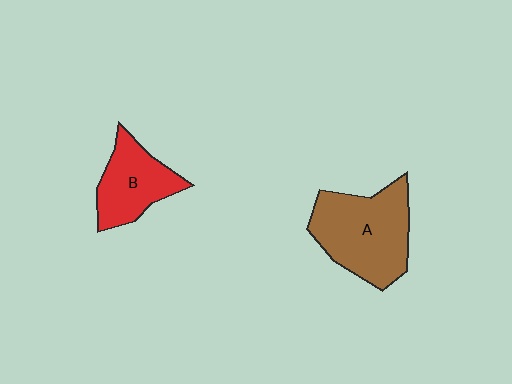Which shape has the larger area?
Shape A (brown).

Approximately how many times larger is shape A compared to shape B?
Approximately 1.5 times.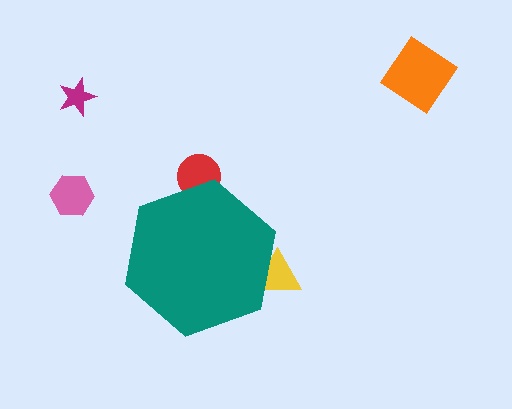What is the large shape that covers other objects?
A teal hexagon.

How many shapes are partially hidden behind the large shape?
2 shapes are partially hidden.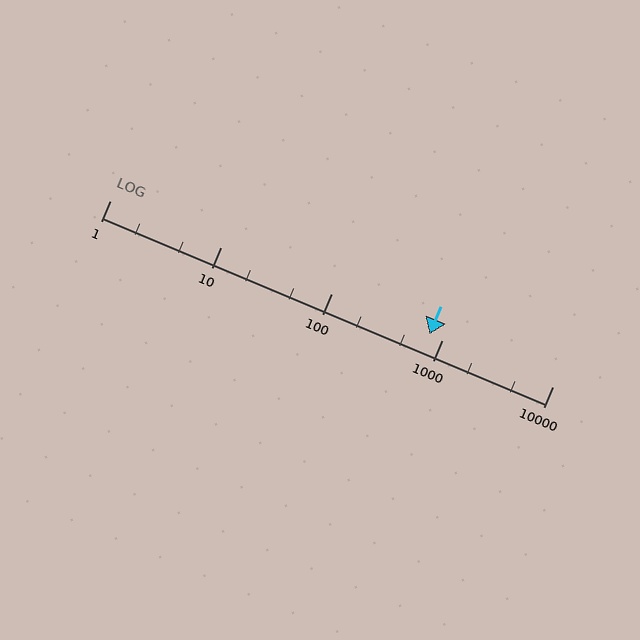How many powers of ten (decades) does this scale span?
The scale spans 4 decades, from 1 to 10000.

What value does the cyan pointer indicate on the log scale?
The pointer indicates approximately 770.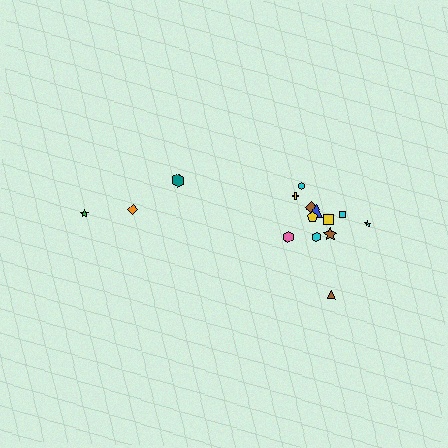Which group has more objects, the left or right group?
The right group.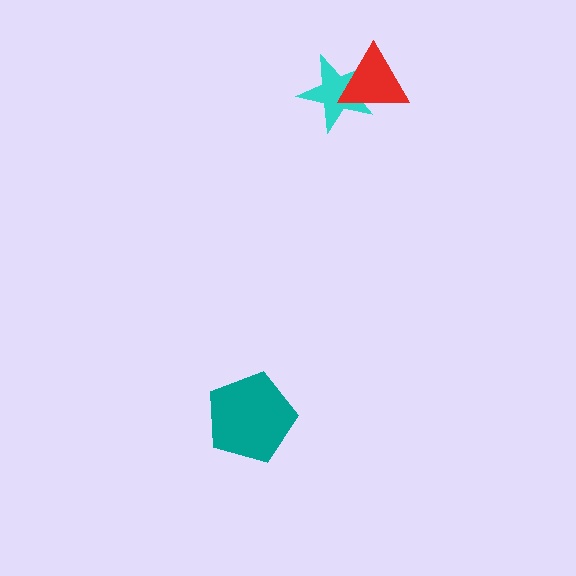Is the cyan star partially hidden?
Yes, it is partially covered by another shape.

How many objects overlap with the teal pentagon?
0 objects overlap with the teal pentagon.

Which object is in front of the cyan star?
The red triangle is in front of the cyan star.